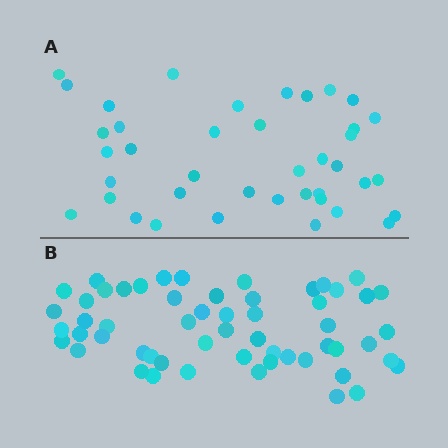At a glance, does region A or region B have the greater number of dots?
Region B (the bottom region) has more dots.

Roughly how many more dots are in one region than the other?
Region B has approximately 15 more dots than region A.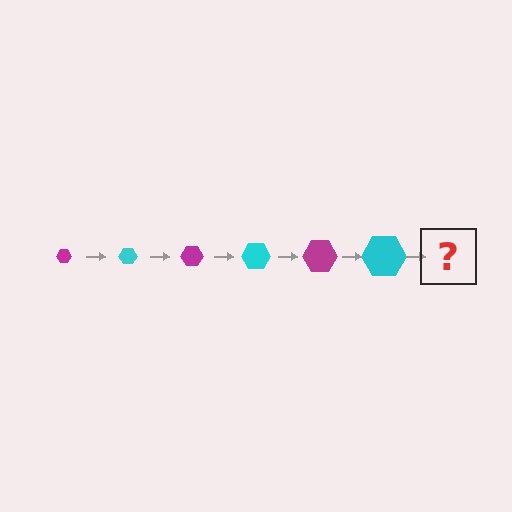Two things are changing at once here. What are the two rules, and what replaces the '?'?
The two rules are that the hexagon grows larger each step and the color cycles through magenta and cyan. The '?' should be a magenta hexagon, larger than the previous one.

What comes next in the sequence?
The next element should be a magenta hexagon, larger than the previous one.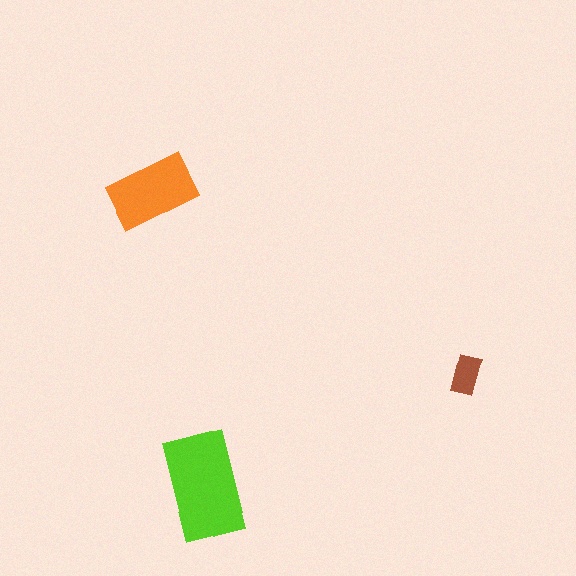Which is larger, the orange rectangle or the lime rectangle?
The lime one.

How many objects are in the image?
There are 3 objects in the image.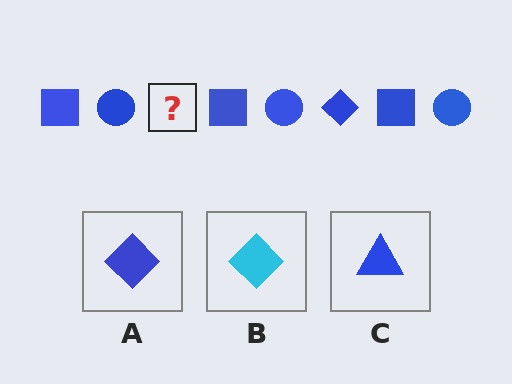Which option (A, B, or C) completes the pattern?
A.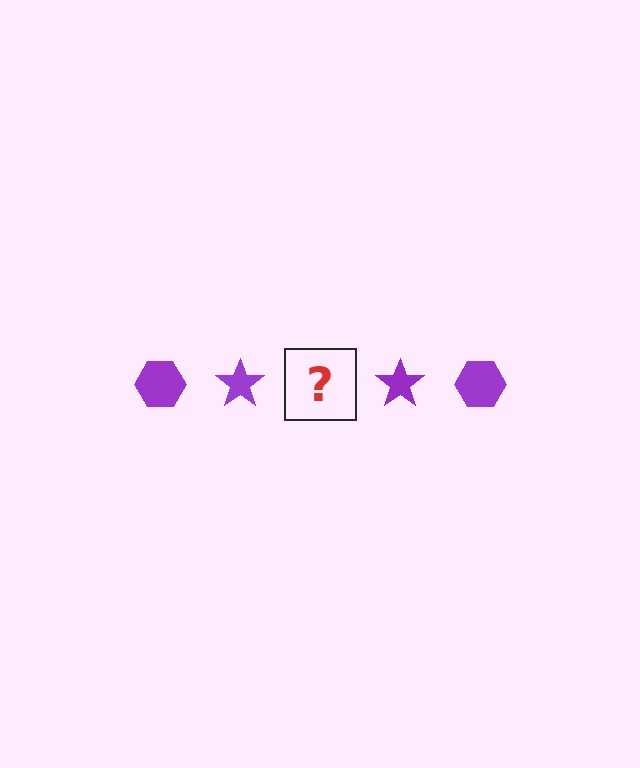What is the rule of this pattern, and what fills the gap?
The rule is that the pattern cycles through hexagon, star shapes in purple. The gap should be filled with a purple hexagon.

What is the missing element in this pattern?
The missing element is a purple hexagon.